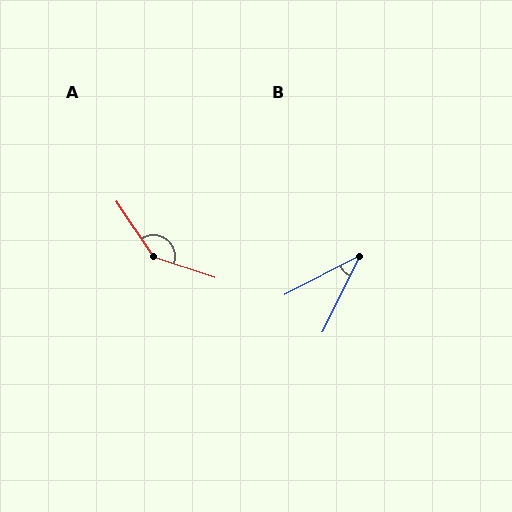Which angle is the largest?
A, at approximately 143 degrees.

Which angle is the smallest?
B, at approximately 36 degrees.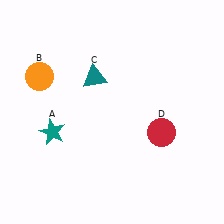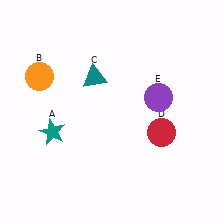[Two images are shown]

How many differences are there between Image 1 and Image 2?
There is 1 difference between the two images.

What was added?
A purple circle (E) was added in Image 2.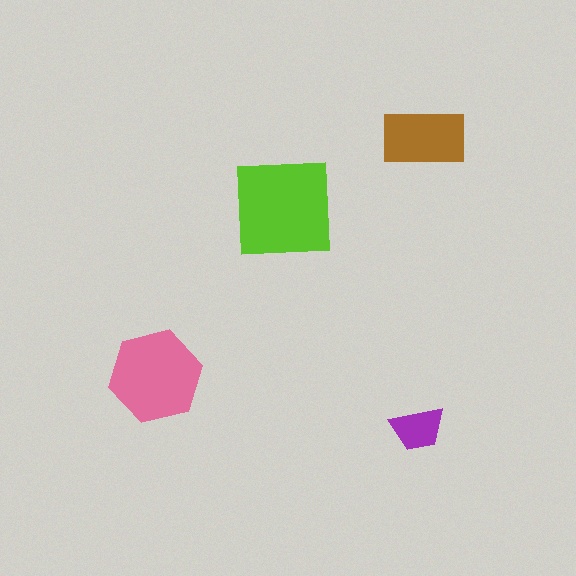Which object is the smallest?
The purple trapezoid.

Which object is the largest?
The lime square.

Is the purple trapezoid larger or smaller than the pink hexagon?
Smaller.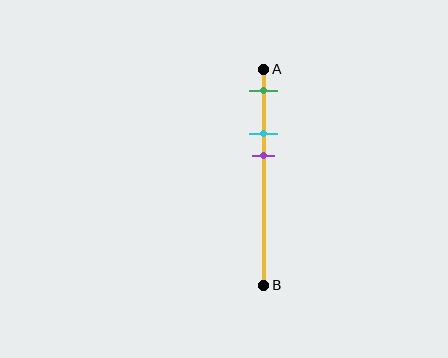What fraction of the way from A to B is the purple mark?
The purple mark is approximately 40% (0.4) of the way from A to B.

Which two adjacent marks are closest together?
The cyan and purple marks are the closest adjacent pair.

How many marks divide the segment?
There are 3 marks dividing the segment.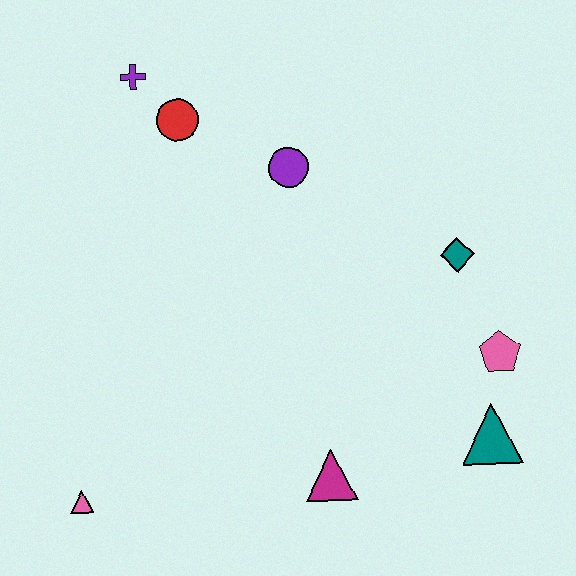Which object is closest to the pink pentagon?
The teal triangle is closest to the pink pentagon.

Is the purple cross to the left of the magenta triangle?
Yes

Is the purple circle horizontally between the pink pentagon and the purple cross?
Yes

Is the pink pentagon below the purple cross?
Yes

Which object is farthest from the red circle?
The teal triangle is farthest from the red circle.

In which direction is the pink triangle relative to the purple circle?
The pink triangle is below the purple circle.